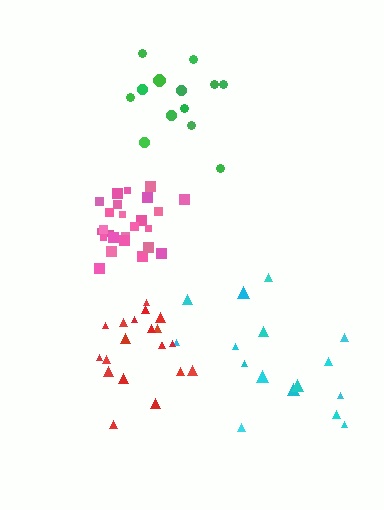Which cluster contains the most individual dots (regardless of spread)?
Pink (25).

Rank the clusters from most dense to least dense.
pink, red, green, cyan.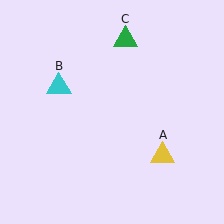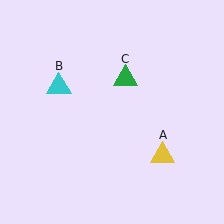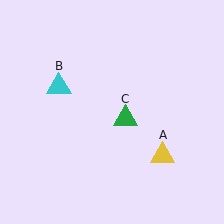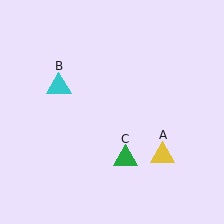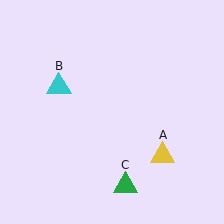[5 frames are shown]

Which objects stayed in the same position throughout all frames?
Yellow triangle (object A) and cyan triangle (object B) remained stationary.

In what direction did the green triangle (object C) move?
The green triangle (object C) moved down.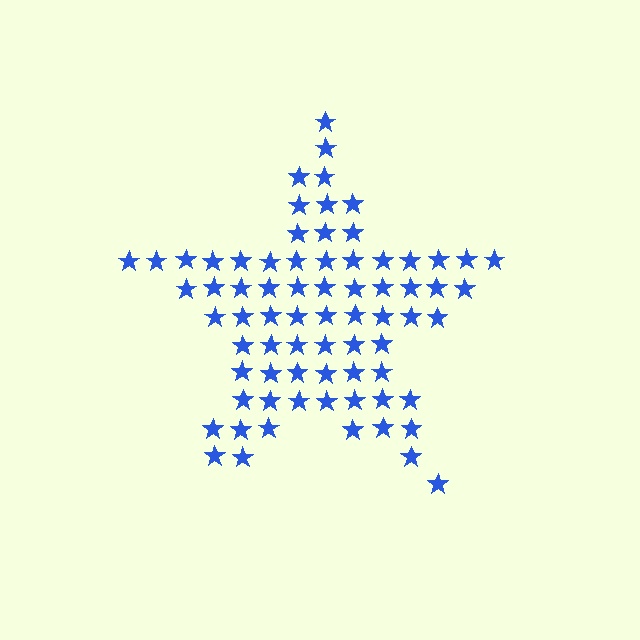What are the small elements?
The small elements are stars.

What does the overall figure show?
The overall figure shows a star.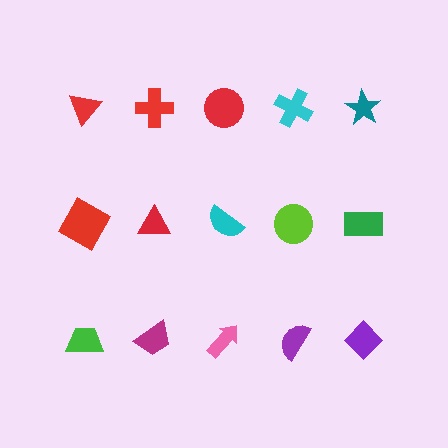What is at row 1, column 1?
A red triangle.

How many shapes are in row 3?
5 shapes.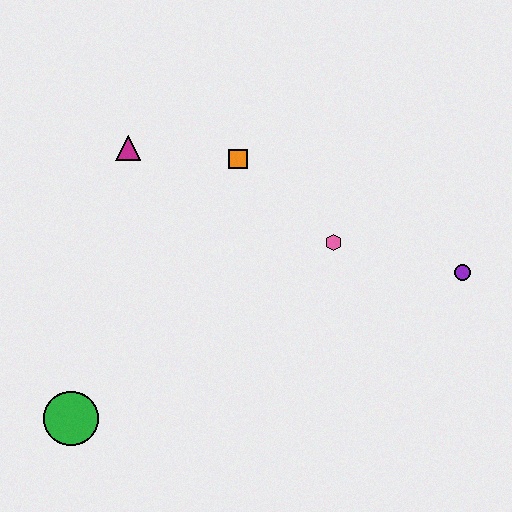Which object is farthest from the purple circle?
The green circle is farthest from the purple circle.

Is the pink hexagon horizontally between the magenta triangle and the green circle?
No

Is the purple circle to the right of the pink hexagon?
Yes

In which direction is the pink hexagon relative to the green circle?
The pink hexagon is to the right of the green circle.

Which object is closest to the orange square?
The magenta triangle is closest to the orange square.